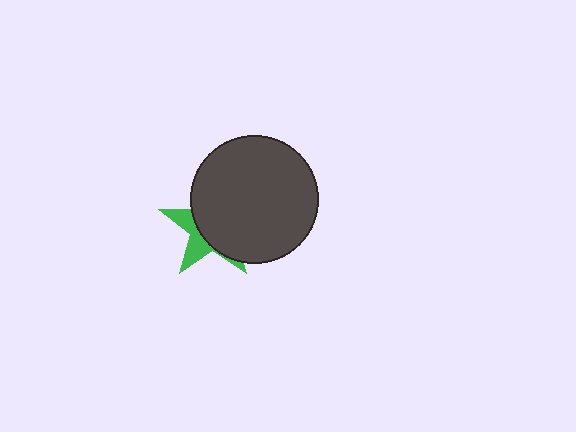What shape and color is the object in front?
The object in front is a dark gray circle.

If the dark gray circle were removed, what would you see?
You would see the complete green star.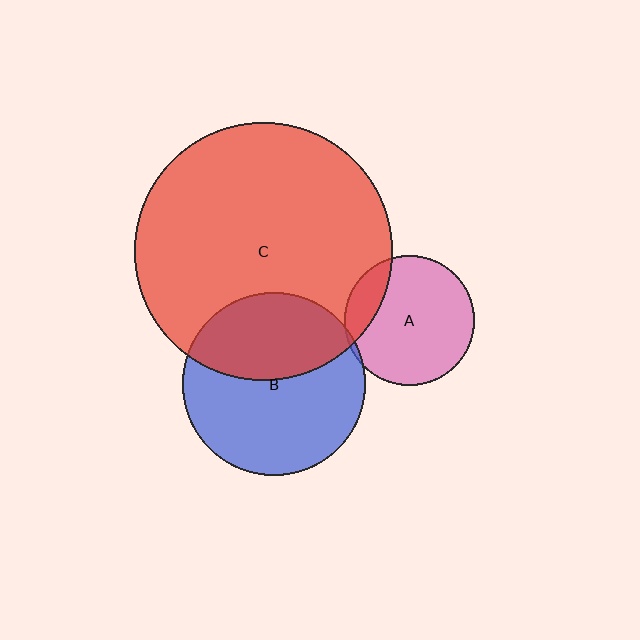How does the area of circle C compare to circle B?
Approximately 2.0 times.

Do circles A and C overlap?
Yes.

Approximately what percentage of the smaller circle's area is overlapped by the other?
Approximately 15%.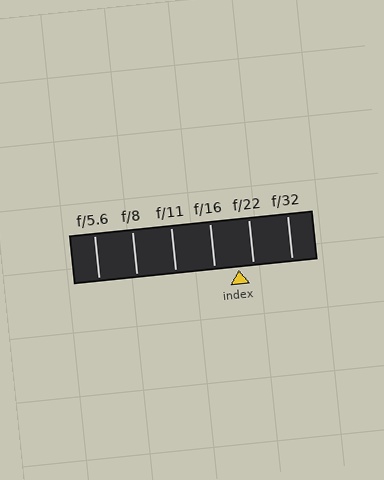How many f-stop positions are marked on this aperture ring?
There are 6 f-stop positions marked.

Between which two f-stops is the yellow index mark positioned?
The index mark is between f/16 and f/22.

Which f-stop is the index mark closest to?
The index mark is closest to f/22.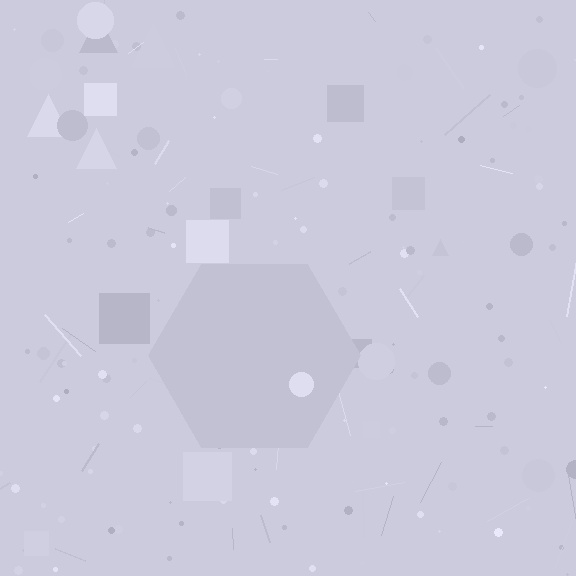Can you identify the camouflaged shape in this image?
The camouflaged shape is a hexagon.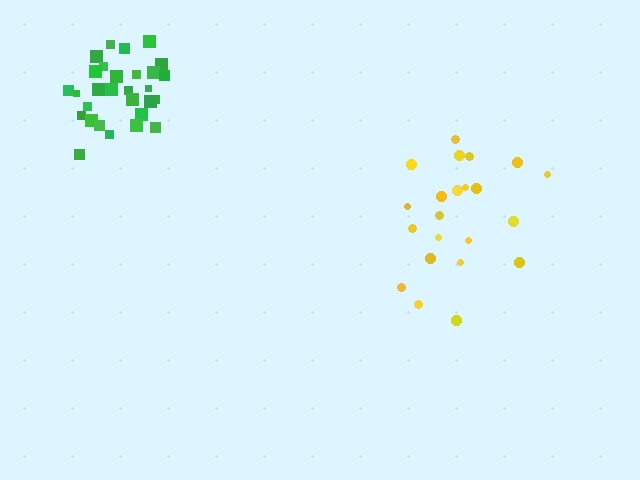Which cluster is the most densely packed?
Green.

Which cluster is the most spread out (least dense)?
Yellow.